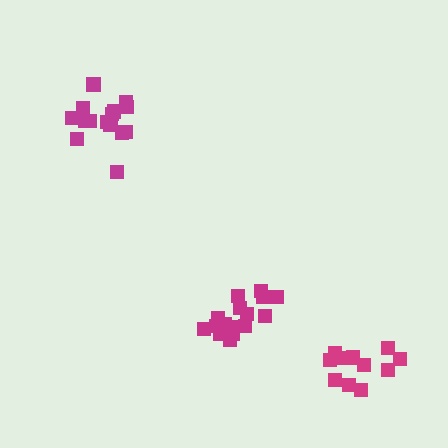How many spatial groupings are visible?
There are 3 spatial groupings.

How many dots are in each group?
Group 1: 11 dots, Group 2: 16 dots, Group 3: 16 dots (43 total).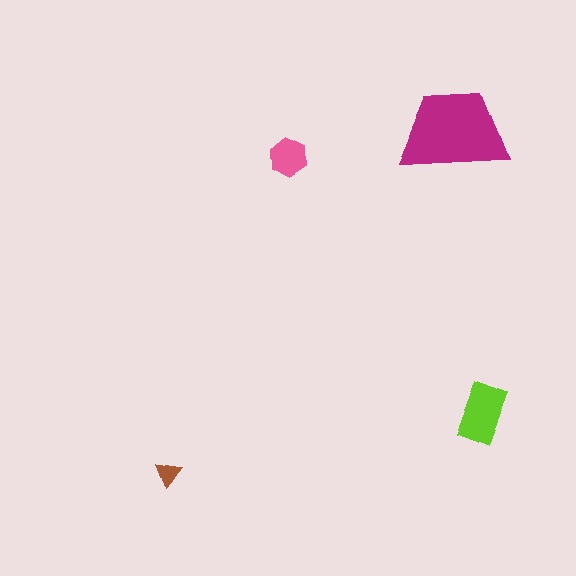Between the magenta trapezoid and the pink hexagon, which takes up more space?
The magenta trapezoid.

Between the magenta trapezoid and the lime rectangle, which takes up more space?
The magenta trapezoid.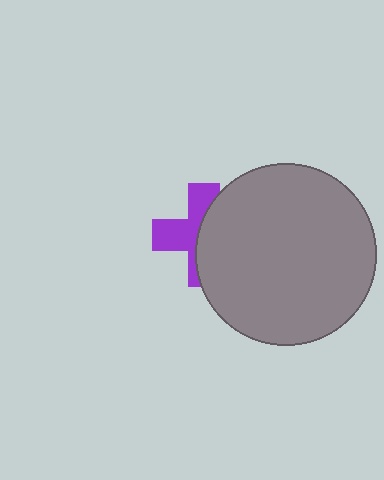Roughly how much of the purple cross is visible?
About half of it is visible (roughly 48%).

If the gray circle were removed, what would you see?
You would see the complete purple cross.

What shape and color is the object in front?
The object in front is a gray circle.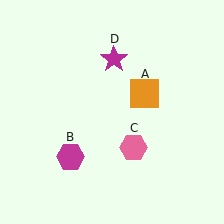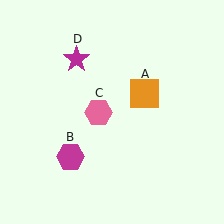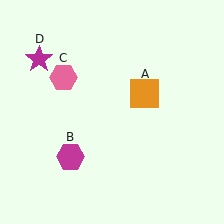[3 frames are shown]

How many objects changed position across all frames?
2 objects changed position: pink hexagon (object C), magenta star (object D).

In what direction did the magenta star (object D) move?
The magenta star (object D) moved left.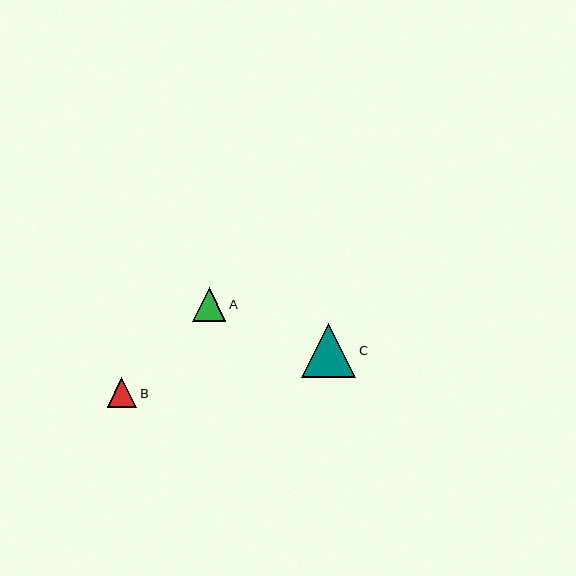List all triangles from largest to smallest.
From largest to smallest: C, A, B.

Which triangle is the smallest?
Triangle B is the smallest with a size of approximately 30 pixels.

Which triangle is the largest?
Triangle C is the largest with a size of approximately 54 pixels.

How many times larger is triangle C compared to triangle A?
Triangle C is approximately 1.6 times the size of triangle A.